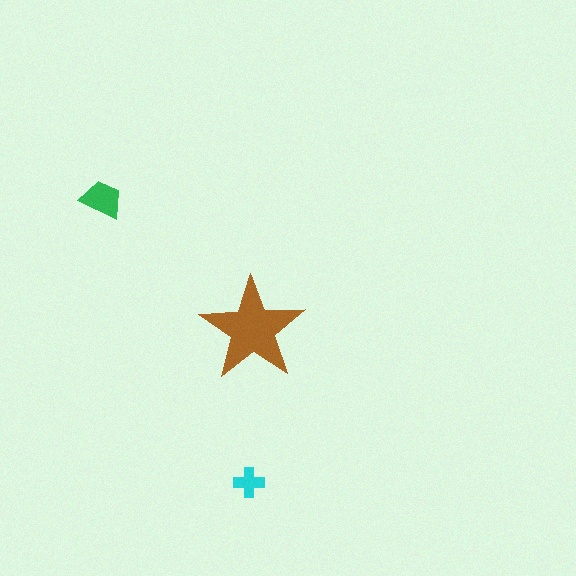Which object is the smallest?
The cyan cross.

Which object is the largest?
The brown star.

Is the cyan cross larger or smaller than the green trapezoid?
Smaller.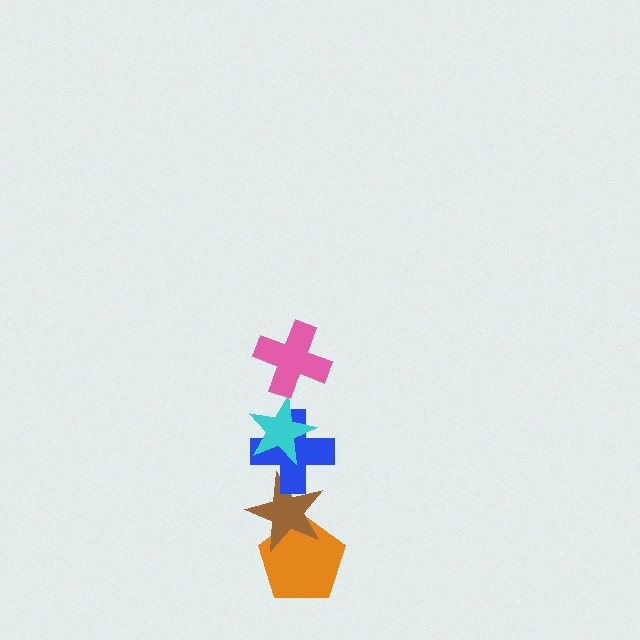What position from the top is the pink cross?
The pink cross is 1st from the top.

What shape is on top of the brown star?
The blue cross is on top of the brown star.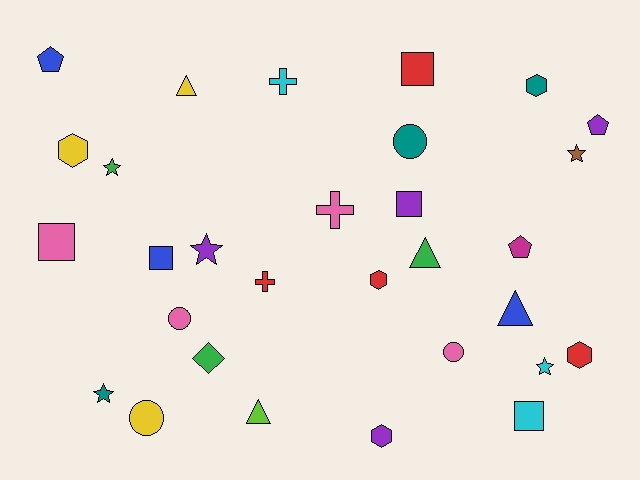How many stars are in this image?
There are 5 stars.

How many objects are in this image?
There are 30 objects.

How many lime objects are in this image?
There is 1 lime object.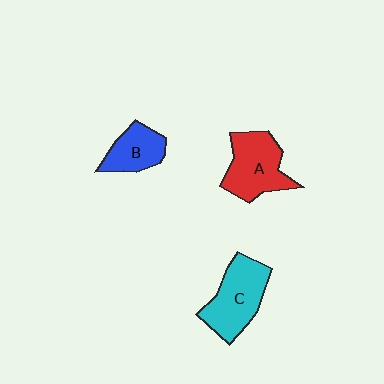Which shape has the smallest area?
Shape B (blue).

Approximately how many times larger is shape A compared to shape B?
Approximately 1.5 times.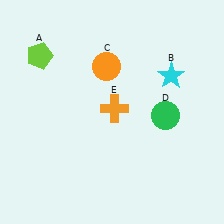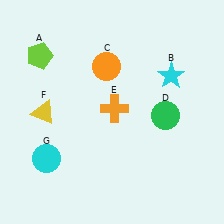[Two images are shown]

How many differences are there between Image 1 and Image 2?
There are 2 differences between the two images.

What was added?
A yellow triangle (F), a cyan circle (G) were added in Image 2.